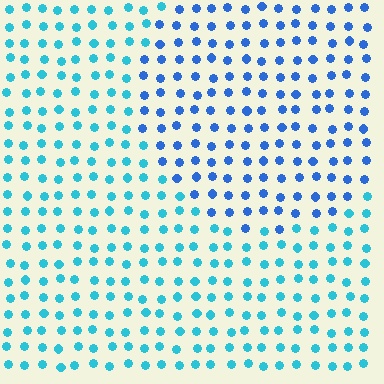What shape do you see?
I see a circle.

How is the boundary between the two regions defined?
The boundary is defined purely by a slight shift in hue (about 31 degrees). Spacing, size, and orientation are identical on both sides.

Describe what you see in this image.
The image is filled with small cyan elements in a uniform arrangement. A circle-shaped region is visible where the elements are tinted to a slightly different hue, forming a subtle color boundary.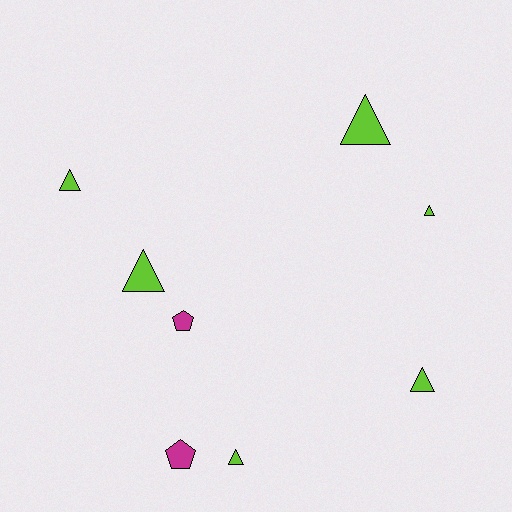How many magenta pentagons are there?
There are 2 magenta pentagons.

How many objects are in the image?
There are 8 objects.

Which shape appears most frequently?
Triangle, with 6 objects.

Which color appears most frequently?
Lime, with 6 objects.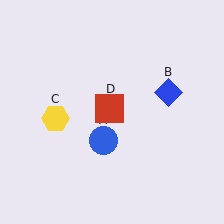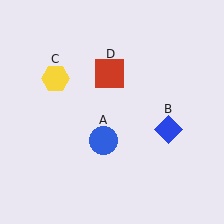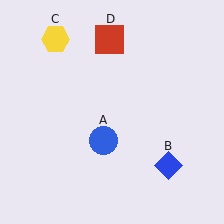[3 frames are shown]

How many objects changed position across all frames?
3 objects changed position: blue diamond (object B), yellow hexagon (object C), red square (object D).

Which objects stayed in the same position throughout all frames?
Blue circle (object A) remained stationary.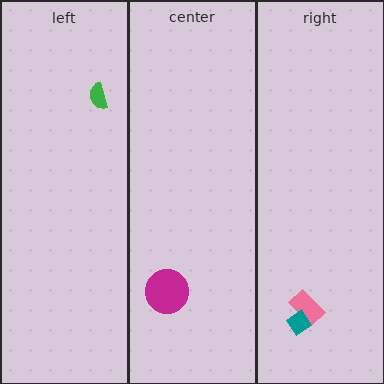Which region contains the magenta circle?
The center region.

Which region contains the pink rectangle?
The right region.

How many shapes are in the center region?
1.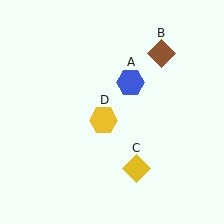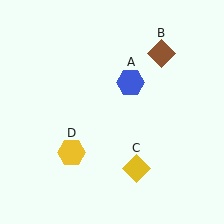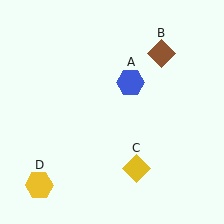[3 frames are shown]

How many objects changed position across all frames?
1 object changed position: yellow hexagon (object D).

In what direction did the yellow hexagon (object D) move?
The yellow hexagon (object D) moved down and to the left.